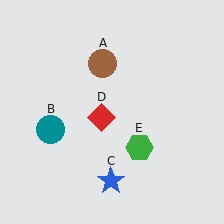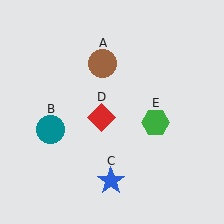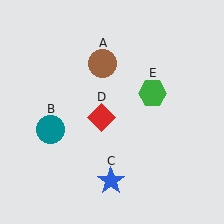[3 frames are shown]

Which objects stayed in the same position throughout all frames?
Brown circle (object A) and teal circle (object B) and blue star (object C) and red diamond (object D) remained stationary.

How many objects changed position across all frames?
1 object changed position: green hexagon (object E).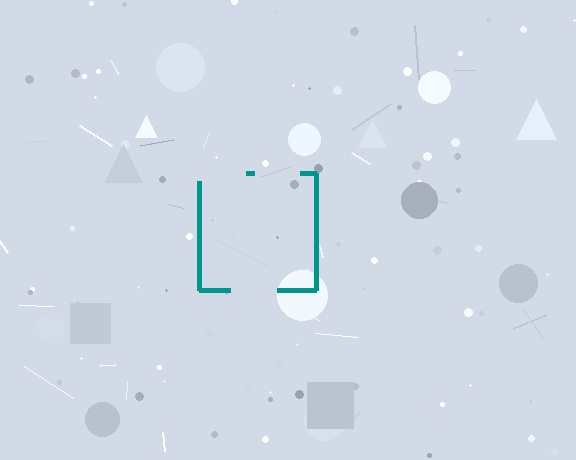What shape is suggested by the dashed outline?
The dashed outline suggests a square.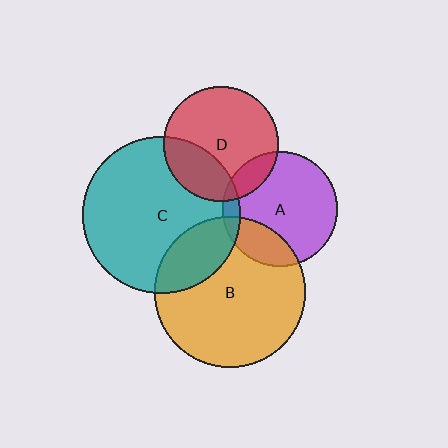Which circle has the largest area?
Circle C (teal).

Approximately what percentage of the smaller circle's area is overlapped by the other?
Approximately 15%.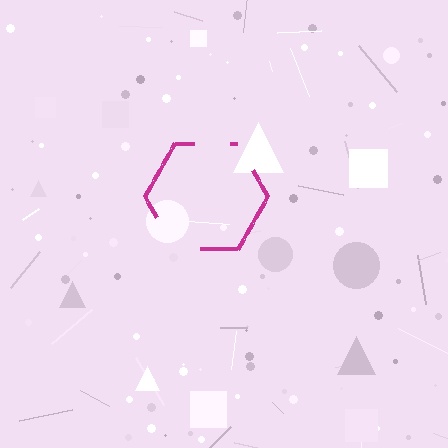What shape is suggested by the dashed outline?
The dashed outline suggests a hexagon.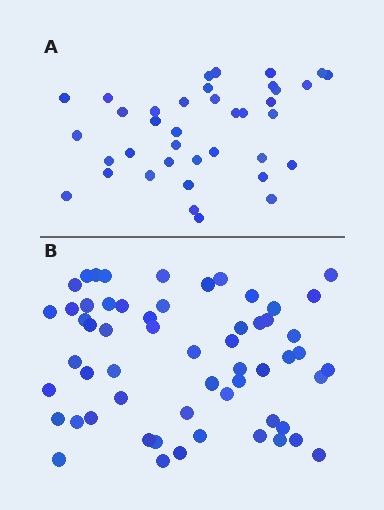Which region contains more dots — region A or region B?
Region B (the bottom region) has more dots.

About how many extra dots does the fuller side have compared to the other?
Region B has approximately 20 more dots than region A.